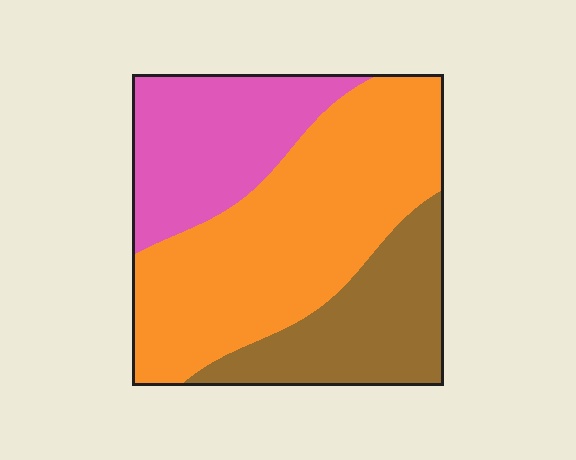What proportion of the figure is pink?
Pink takes up between a quarter and a half of the figure.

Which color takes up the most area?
Orange, at roughly 50%.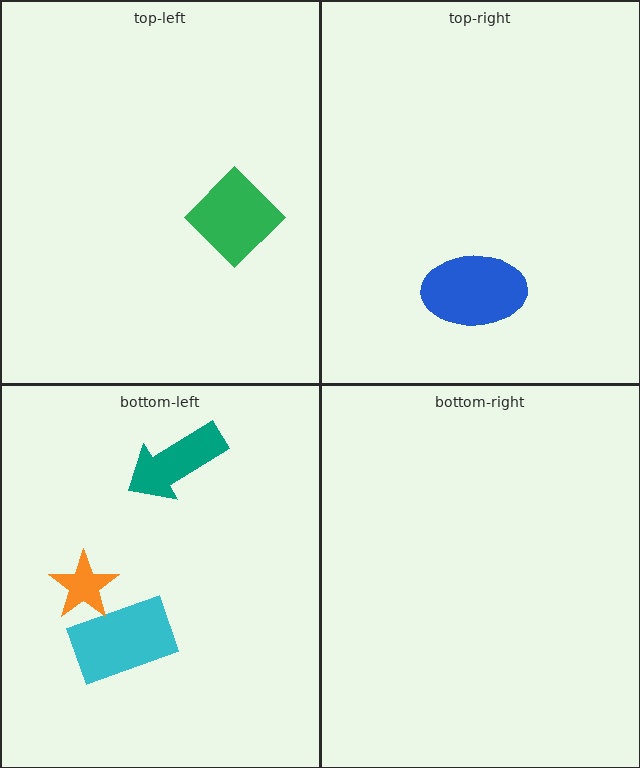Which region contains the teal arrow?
The bottom-left region.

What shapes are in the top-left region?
The green diamond.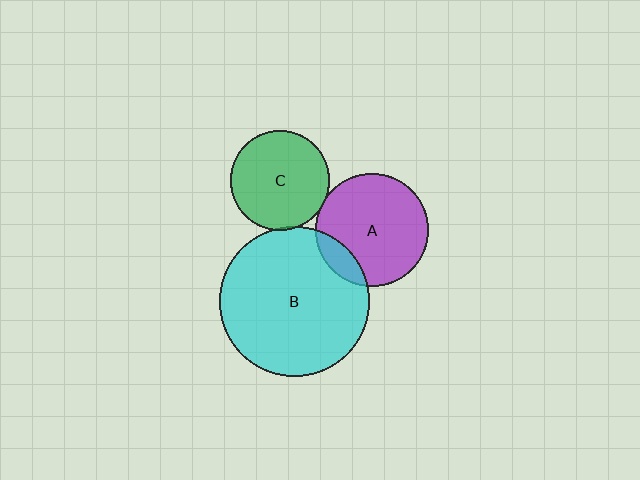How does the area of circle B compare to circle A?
Approximately 1.8 times.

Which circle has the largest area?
Circle B (cyan).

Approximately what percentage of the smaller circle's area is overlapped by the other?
Approximately 5%.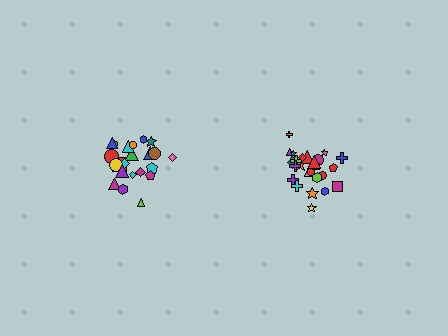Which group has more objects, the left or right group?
The right group.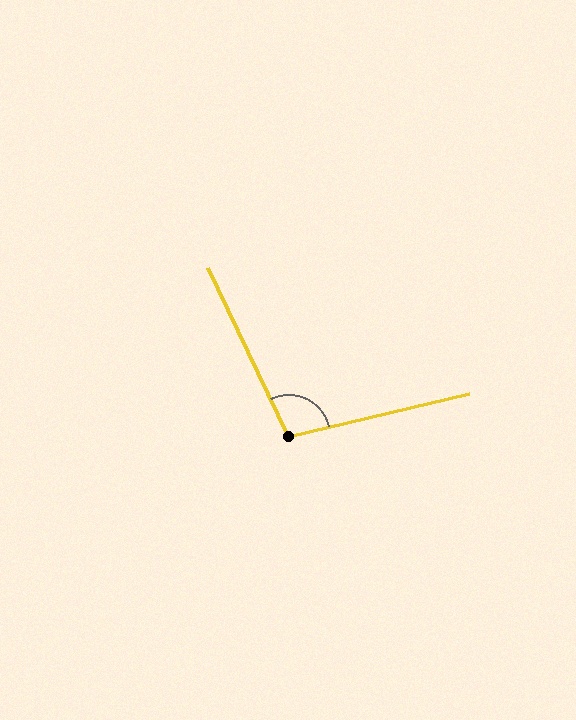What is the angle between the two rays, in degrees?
Approximately 102 degrees.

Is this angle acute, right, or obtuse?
It is obtuse.